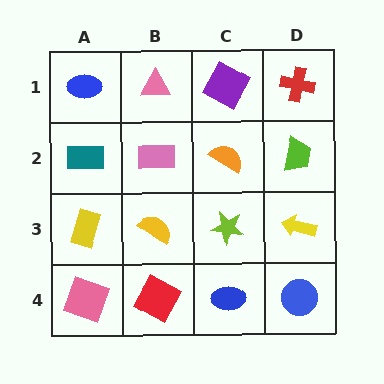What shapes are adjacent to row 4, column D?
A yellow arrow (row 3, column D), a blue ellipse (row 4, column C).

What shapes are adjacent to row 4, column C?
A lime star (row 3, column C), a red square (row 4, column B), a blue circle (row 4, column D).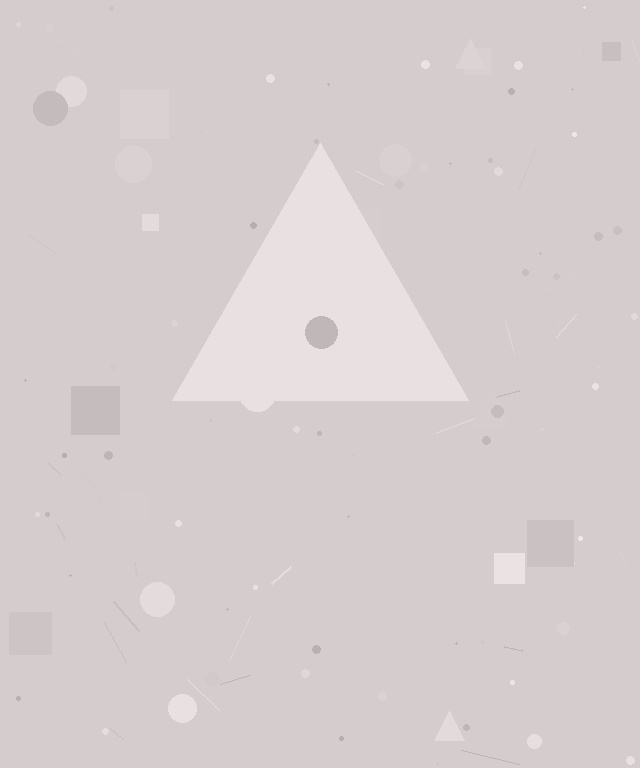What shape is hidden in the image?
A triangle is hidden in the image.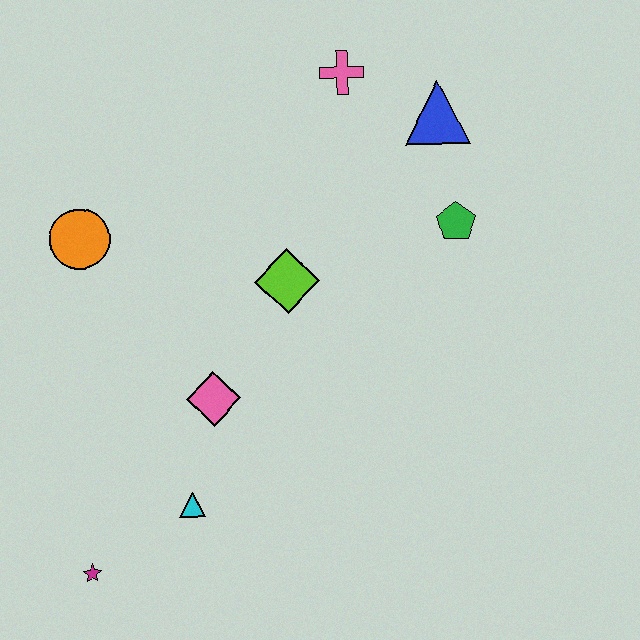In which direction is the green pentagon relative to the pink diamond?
The green pentagon is to the right of the pink diamond.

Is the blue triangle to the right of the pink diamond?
Yes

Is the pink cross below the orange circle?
No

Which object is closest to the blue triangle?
The pink cross is closest to the blue triangle.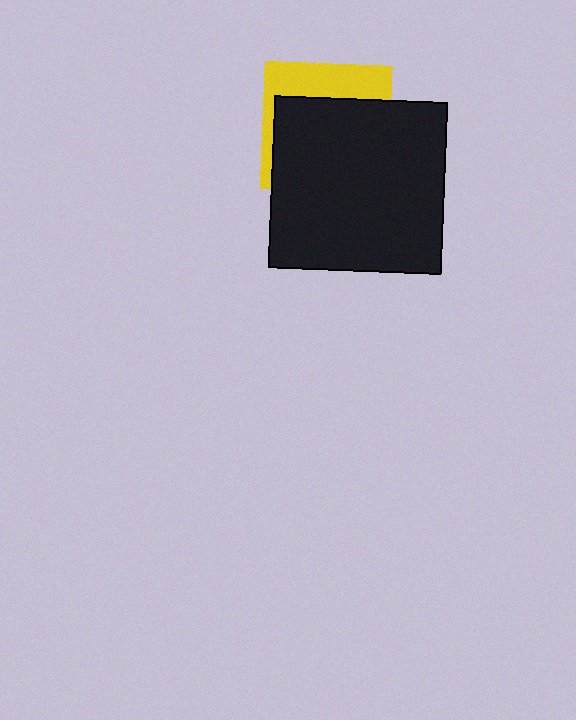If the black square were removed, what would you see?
You would see the complete yellow square.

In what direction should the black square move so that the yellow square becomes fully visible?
The black square should move down. That is the shortest direction to clear the overlap and leave the yellow square fully visible.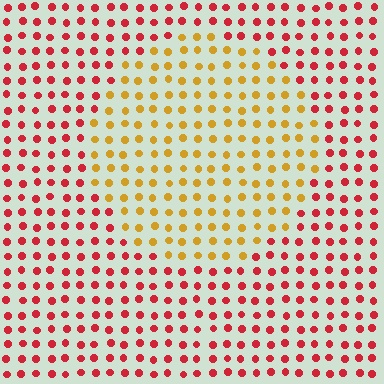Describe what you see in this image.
The image is filled with small red elements in a uniform arrangement. A circle-shaped region is visible where the elements are tinted to a slightly different hue, forming a subtle color boundary.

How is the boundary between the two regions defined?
The boundary is defined purely by a slight shift in hue (about 50 degrees). Spacing, size, and orientation are identical on both sides.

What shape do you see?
I see a circle.